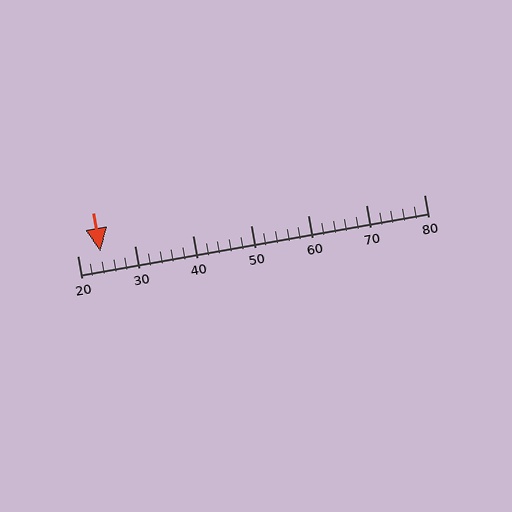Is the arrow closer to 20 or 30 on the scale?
The arrow is closer to 20.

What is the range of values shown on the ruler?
The ruler shows values from 20 to 80.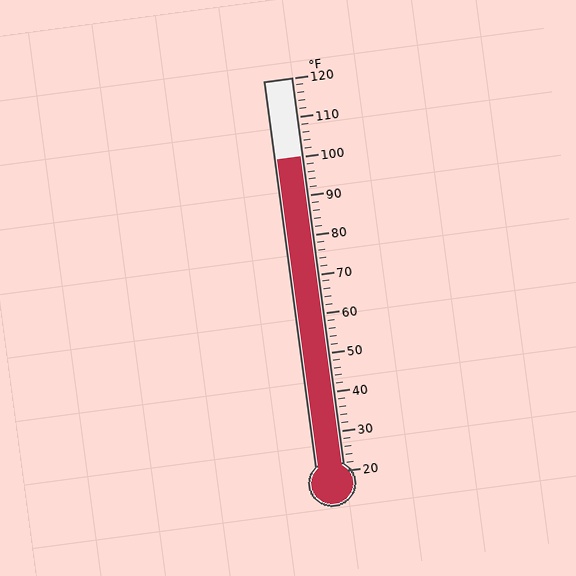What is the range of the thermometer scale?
The thermometer scale ranges from 20°F to 120°F.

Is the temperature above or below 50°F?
The temperature is above 50°F.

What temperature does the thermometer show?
The thermometer shows approximately 100°F.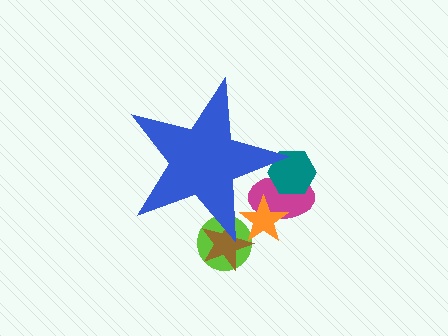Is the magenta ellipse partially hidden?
Yes, the magenta ellipse is partially hidden behind the blue star.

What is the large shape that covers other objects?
A blue star.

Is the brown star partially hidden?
Yes, the brown star is partially hidden behind the blue star.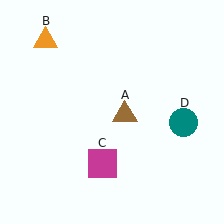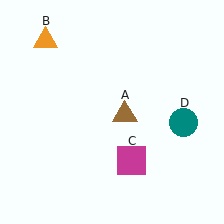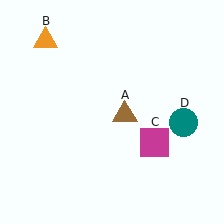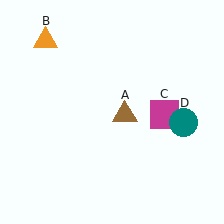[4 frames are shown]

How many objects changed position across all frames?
1 object changed position: magenta square (object C).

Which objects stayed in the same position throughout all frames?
Brown triangle (object A) and orange triangle (object B) and teal circle (object D) remained stationary.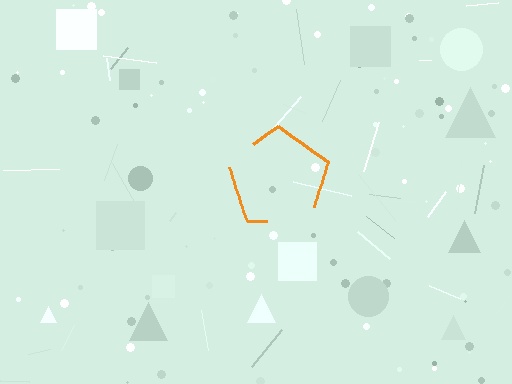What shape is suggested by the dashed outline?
The dashed outline suggests a pentagon.